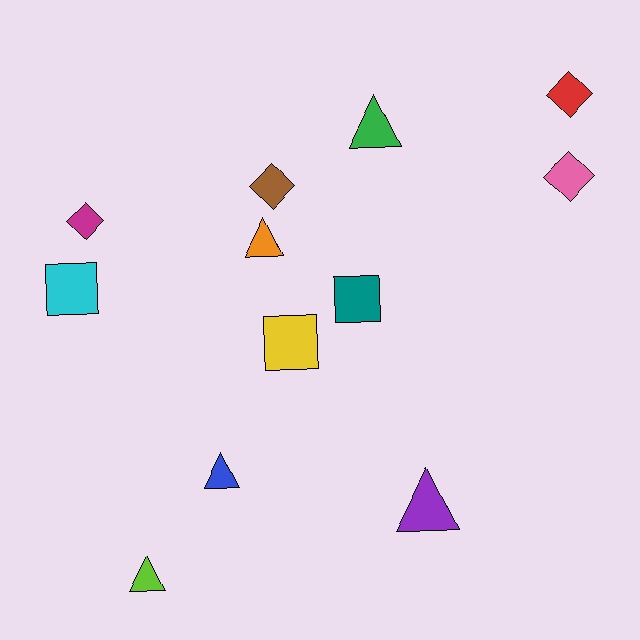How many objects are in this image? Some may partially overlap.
There are 12 objects.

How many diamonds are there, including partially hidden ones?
There are 4 diamonds.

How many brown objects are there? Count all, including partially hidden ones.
There is 1 brown object.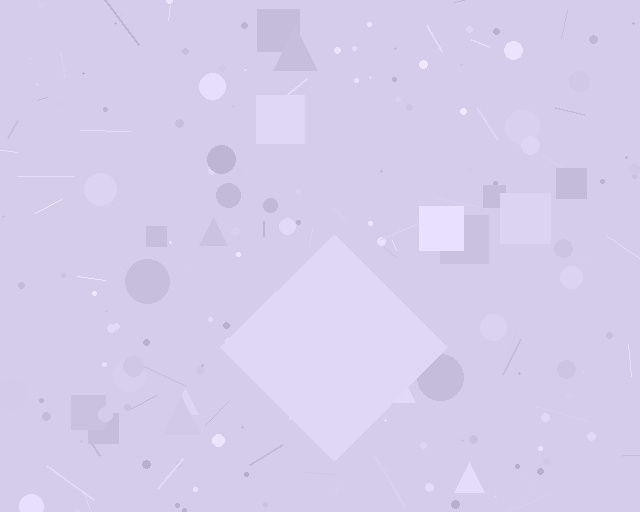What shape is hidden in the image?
A diamond is hidden in the image.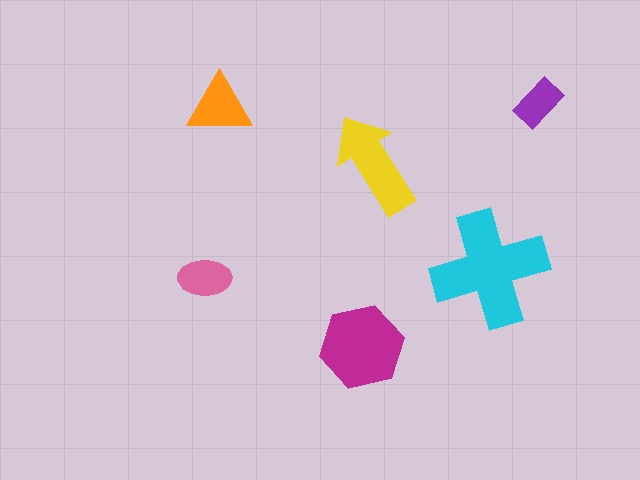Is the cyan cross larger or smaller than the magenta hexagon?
Larger.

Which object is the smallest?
The purple rectangle.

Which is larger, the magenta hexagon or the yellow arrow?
The magenta hexagon.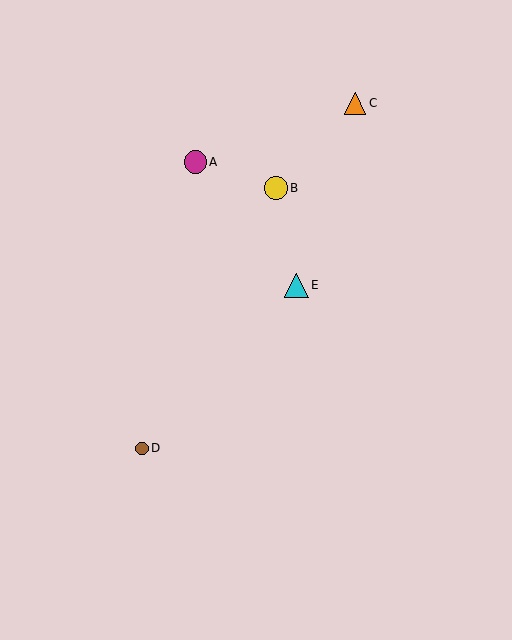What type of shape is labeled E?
Shape E is a cyan triangle.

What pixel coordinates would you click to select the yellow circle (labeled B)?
Click at (276, 188) to select the yellow circle B.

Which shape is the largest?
The cyan triangle (labeled E) is the largest.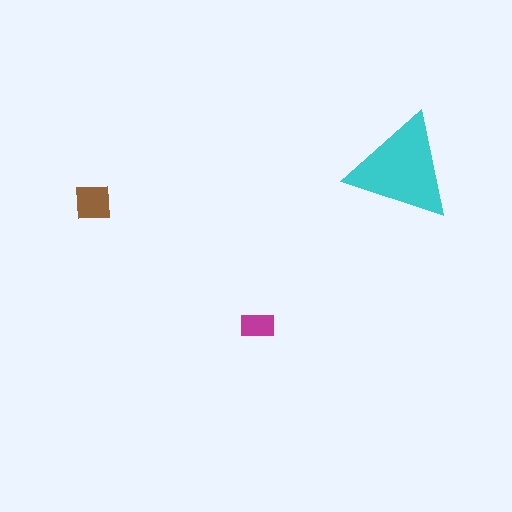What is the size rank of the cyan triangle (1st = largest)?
1st.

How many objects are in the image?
There are 3 objects in the image.